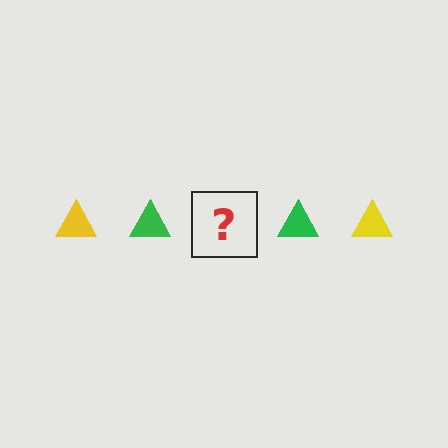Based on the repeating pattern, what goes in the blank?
The blank should be a yellow triangle.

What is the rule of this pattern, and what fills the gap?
The rule is that the pattern cycles through yellow, green triangles. The gap should be filled with a yellow triangle.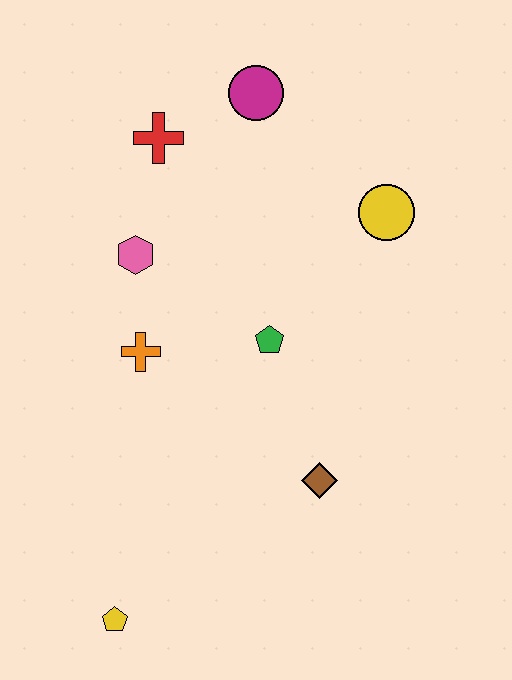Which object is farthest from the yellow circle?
The yellow pentagon is farthest from the yellow circle.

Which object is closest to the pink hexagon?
The orange cross is closest to the pink hexagon.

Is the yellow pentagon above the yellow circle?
No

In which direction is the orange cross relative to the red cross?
The orange cross is below the red cross.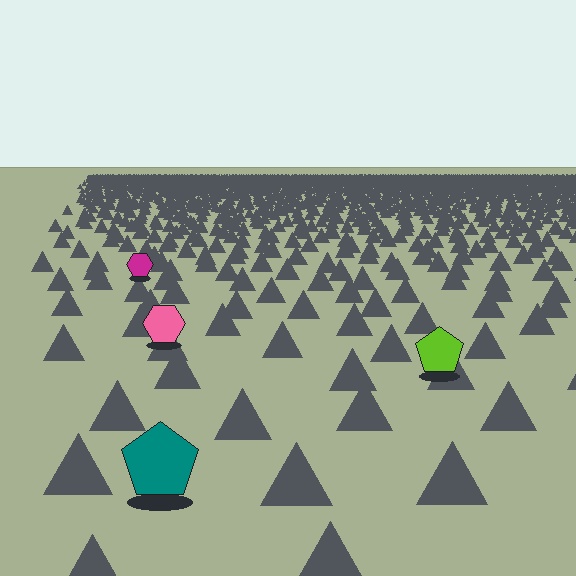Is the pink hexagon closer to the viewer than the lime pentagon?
No. The lime pentagon is closer — you can tell from the texture gradient: the ground texture is coarser near it.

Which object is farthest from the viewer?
The magenta hexagon is farthest from the viewer. It appears smaller and the ground texture around it is denser.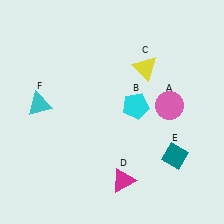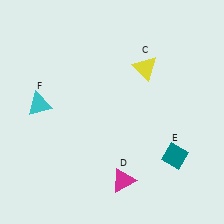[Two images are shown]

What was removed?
The cyan pentagon (B), the pink circle (A) were removed in Image 2.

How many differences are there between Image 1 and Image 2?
There are 2 differences between the two images.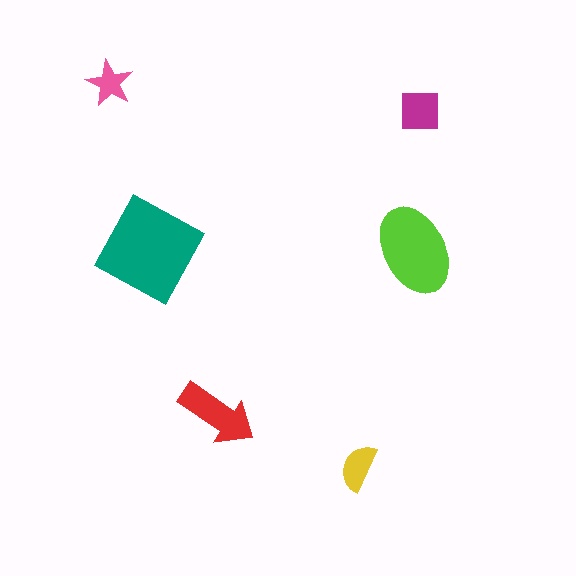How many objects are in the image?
There are 6 objects in the image.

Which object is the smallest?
The pink star.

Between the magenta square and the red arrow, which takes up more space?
The red arrow.